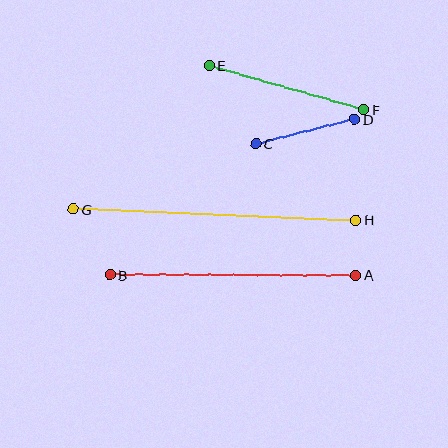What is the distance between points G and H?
The distance is approximately 283 pixels.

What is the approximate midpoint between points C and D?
The midpoint is at approximately (305, 132) pixels.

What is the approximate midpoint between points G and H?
The midpoint is at approximately (215, 215) pixels.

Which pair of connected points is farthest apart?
Points G and H are farthest apart.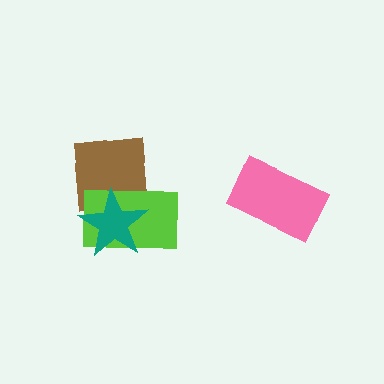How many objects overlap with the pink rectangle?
0 objects overlap with the pink rectangle.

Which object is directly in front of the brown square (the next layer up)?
The lime rectangle is directly in front of the brown square.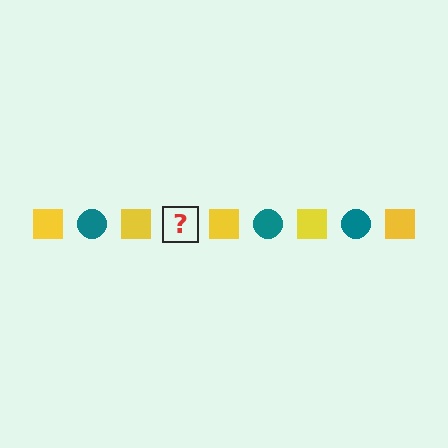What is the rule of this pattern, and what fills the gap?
The rule is that the pattern alternates between yellow square and teal circle. The gap should be filled with a teal circle.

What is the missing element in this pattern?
The missing element is a teal circle.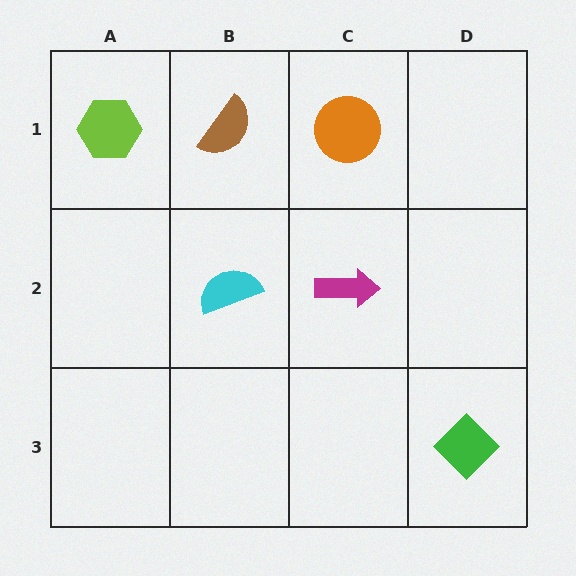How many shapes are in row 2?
2 shapes.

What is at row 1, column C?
An orange circle.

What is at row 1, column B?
A brown semicircle.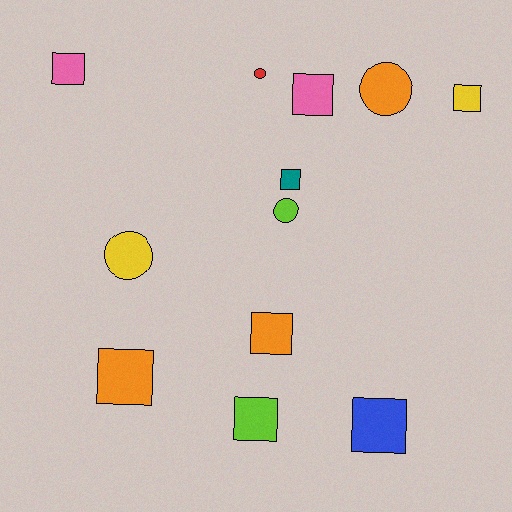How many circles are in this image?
There are 4 circles.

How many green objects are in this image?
There are no green objects.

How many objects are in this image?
There are 12 objects.